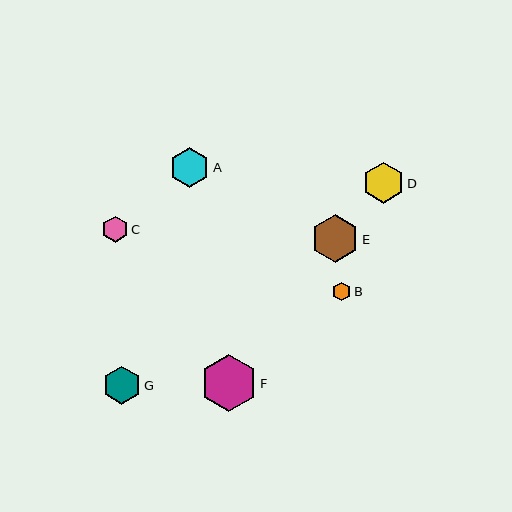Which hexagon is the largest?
Hexagon F is the largest with a size of approximately 57 pixels.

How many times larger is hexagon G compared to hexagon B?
Hexagon G is approximately 2.0 times the size of hexagon B.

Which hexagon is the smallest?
Hexagon B is the smallest with a size of approximately 19 pixels.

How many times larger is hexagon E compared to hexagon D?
Hexagon E is approximately 1.2 times the size of hexagon D.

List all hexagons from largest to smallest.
From largest to smallest: F, E, D, A, G, C, B.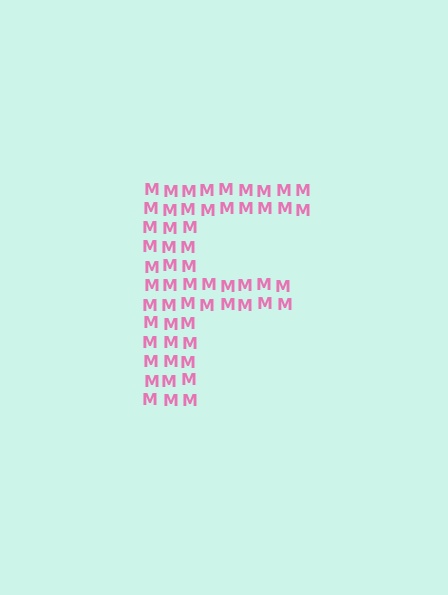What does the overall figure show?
The overall figure shows the letter F.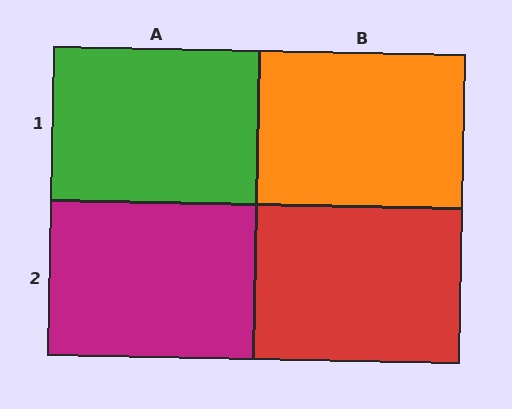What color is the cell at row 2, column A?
Magenta.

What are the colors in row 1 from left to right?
Green, orange.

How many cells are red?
1 cell is red.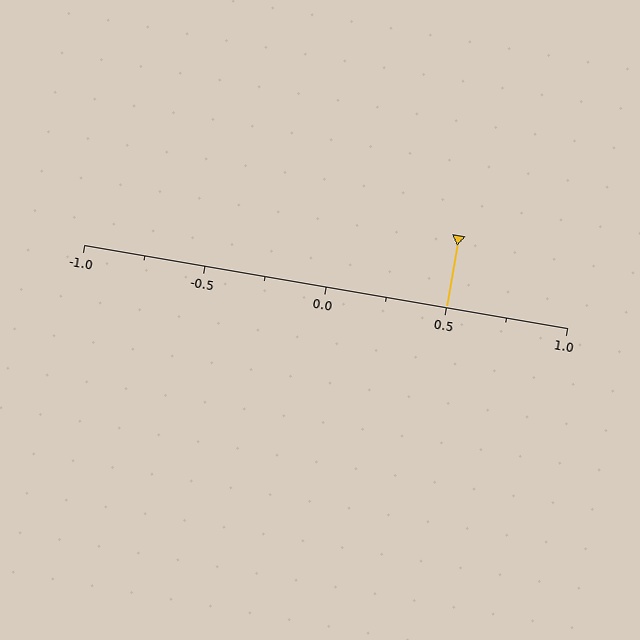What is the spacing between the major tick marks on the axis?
The major ticks are spaced 0.5 apart.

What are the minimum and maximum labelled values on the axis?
The axis runs from -1.0 to 1.0.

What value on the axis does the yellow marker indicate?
The marker indicates approximately 0.5.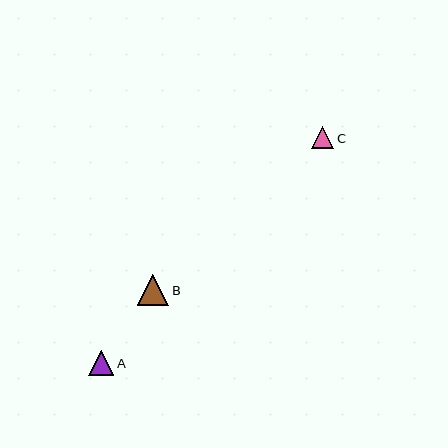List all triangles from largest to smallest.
From largest to smallest: B, A, C.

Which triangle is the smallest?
Triangle C is the smallest with a size of approximately 22 pixels.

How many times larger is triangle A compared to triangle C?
Triangle A is approximately 1.1 times the size of triangle C.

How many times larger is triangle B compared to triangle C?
Triangle B is approximately 1.4 times the size of triangle C.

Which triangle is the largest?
Triangle B is the largest with a size of approximately 32 pixels.